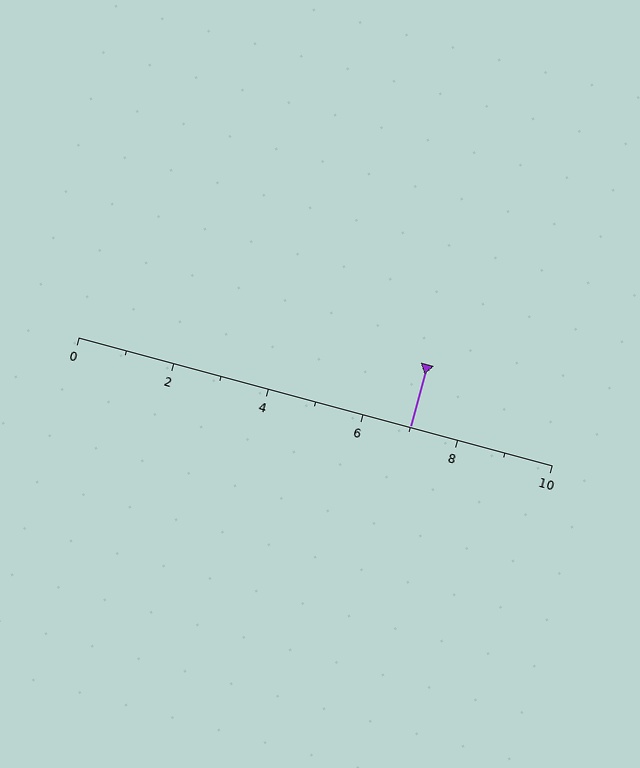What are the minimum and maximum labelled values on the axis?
The axis runs from 0 to 10.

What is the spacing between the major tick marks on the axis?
The major ticks are spaced 2 apart.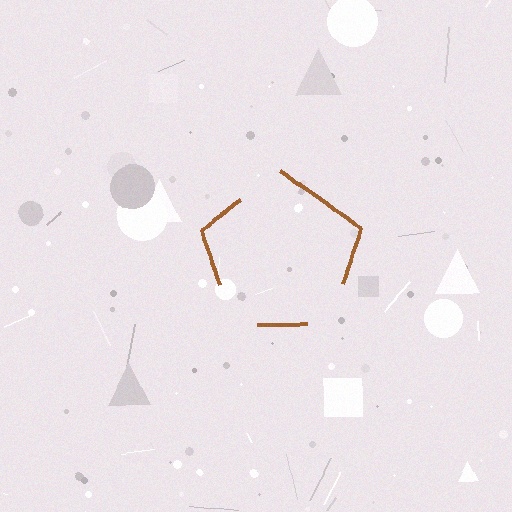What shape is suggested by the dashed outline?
The dashed outline suggests a pentagon.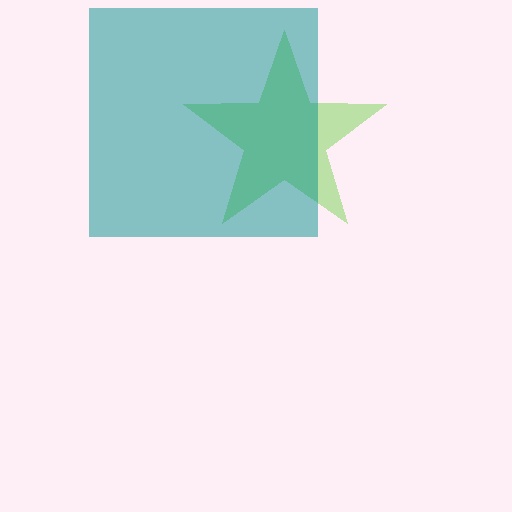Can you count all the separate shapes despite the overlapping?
Yes, there are 2 separate shapes.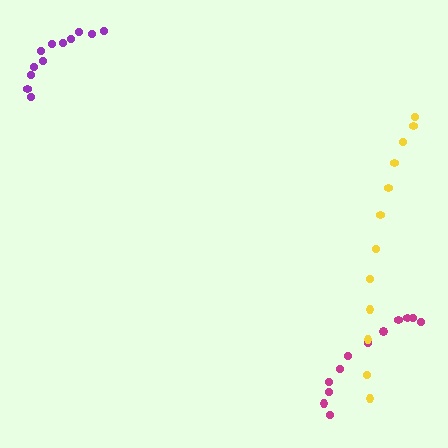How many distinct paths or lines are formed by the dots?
There are 3 distinct paths.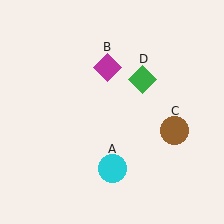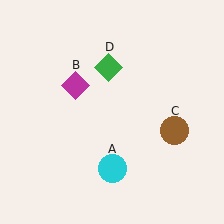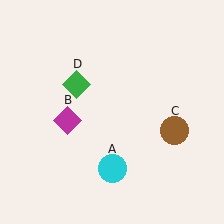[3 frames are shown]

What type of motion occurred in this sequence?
The magenta diamond (object B), green diamond (object D) rotated counterclockwise around the center of the scene.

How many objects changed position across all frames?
2 objects changed position: magenta diamond (object B), green diamond (object D).